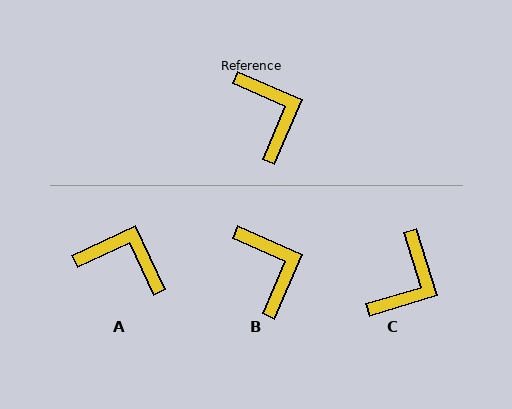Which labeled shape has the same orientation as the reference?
B.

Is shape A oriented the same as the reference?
No, it is off by about 49 degrees.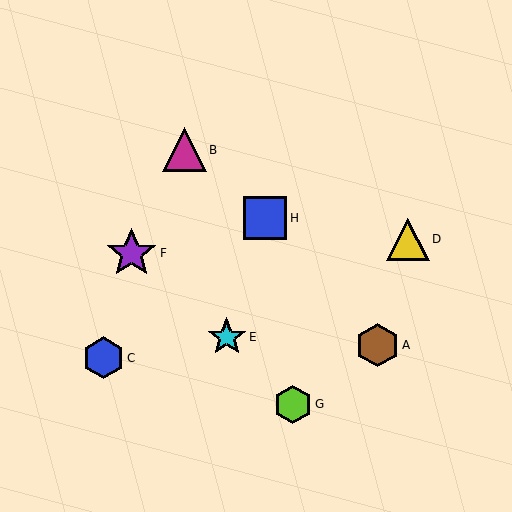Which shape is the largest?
The purple star (labeled F) is the largest.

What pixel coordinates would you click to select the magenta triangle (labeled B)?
Click at (184, 150) to select the magenta triangle B.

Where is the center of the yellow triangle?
The center of the yellow triangle is at (408, 239).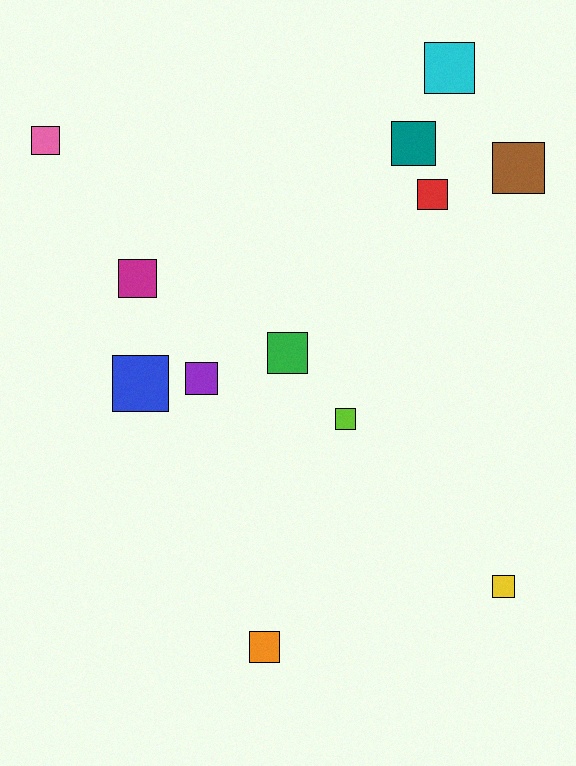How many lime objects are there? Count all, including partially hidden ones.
There is 1 lime object.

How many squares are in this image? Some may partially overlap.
There are 12 squares.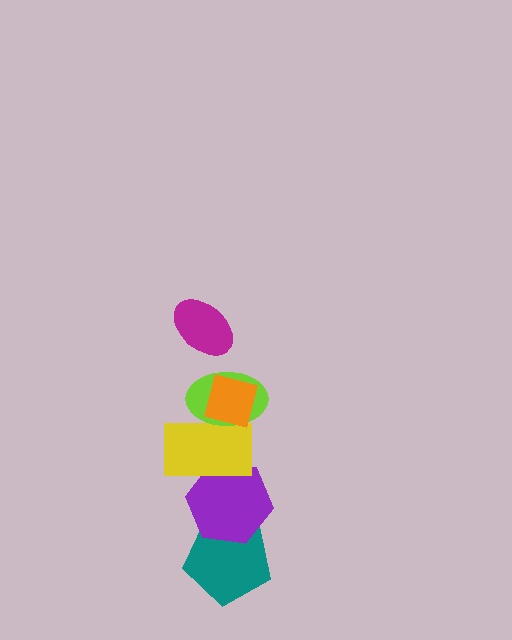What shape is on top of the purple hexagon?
The yellow rectangle is on top of the purple hexagon.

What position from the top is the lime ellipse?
The lime ellipse is 3rd from the top.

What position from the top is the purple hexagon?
The purple hexagon is 5th from the top.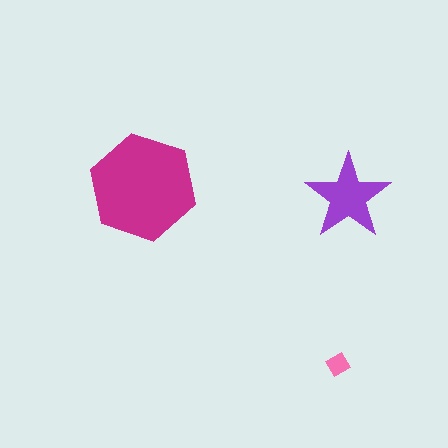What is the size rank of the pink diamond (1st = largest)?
3rd.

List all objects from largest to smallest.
The magenta hexagon, the purple star, the pink diamond.